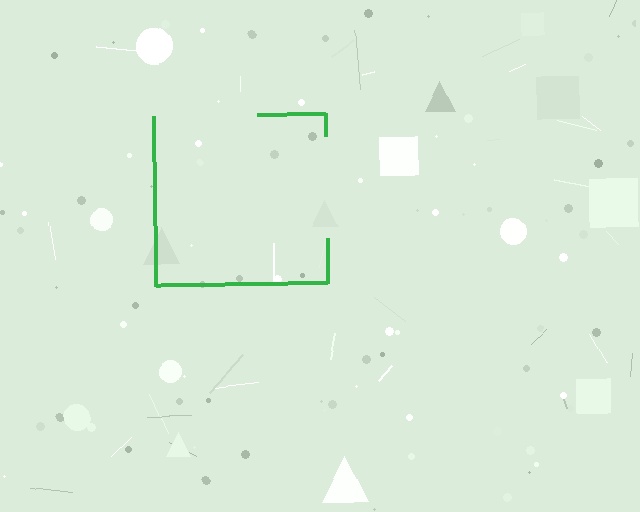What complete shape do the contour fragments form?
The contour fragments form a square.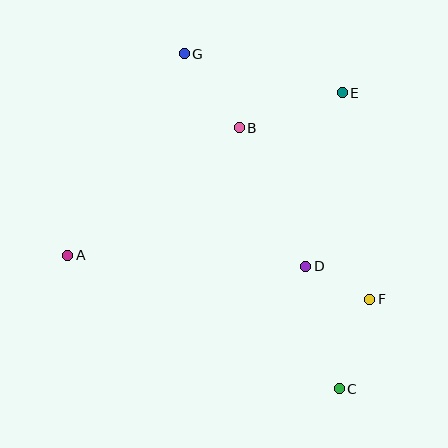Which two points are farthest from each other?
Points C and G are farthest from each other.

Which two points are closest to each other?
Points D and F are closest to each other.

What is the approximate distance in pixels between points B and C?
The distance between B and C is approximately 280 pixels.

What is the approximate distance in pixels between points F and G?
The distance between F and G is approximately 308 pixels.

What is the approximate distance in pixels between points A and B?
The distance between A and B is approximately 213 pixels.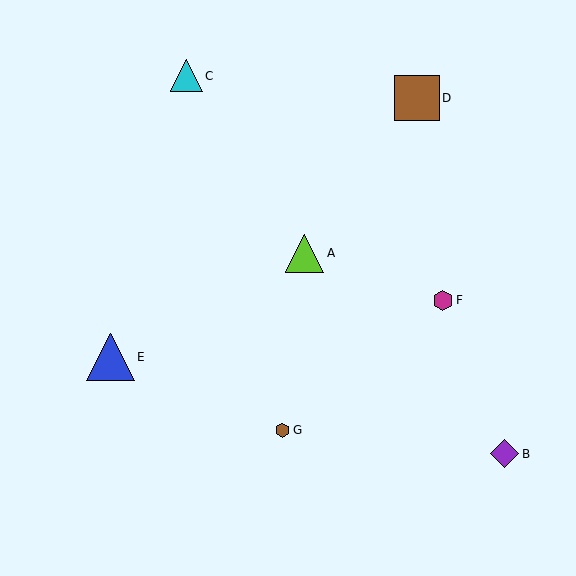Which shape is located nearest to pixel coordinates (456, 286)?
The magenta hexagon (labeled F) at (443, 300) is nearest to that location.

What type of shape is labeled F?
Shape F is a magenta hexagon.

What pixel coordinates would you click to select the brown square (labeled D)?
Click at (417, 98) to select the brown square D.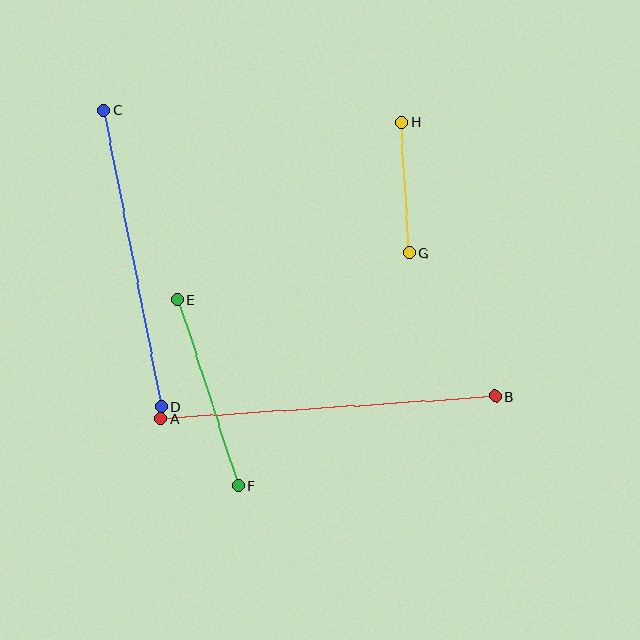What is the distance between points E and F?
The distance is approximately 195 pixels.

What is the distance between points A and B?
The distance is approximately 336 pixels.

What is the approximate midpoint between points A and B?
The midpoint is at approximately (328, 407) pixels.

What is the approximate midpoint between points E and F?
The midpoint is at approximately (208, 393) pixels.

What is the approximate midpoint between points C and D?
The midpoint is at approximately (132, 258) pixels.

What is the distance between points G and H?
The distance is approximately 131 pixels.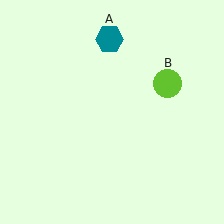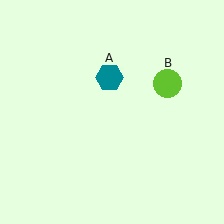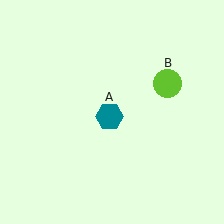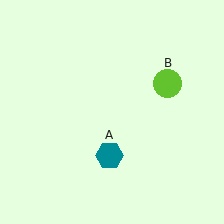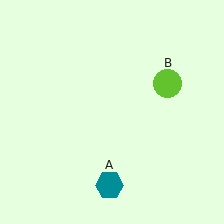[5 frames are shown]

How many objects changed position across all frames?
1 object changed position: teal hexagon (object A).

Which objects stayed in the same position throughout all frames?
Lime circle (object B) remained stationary.